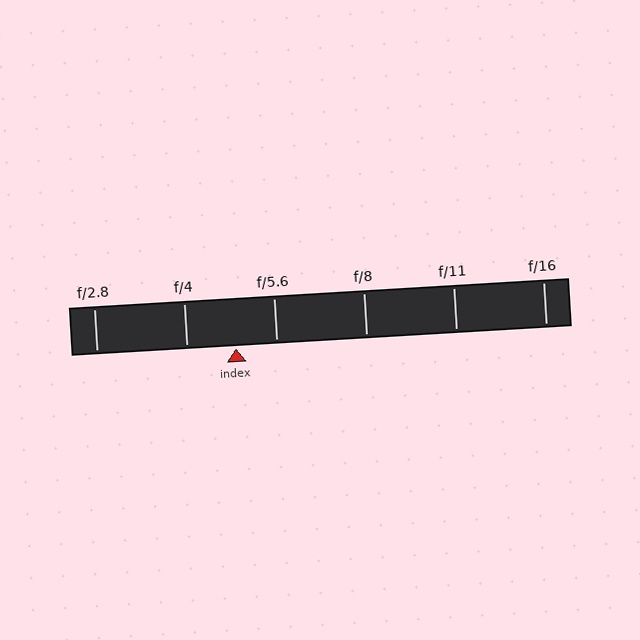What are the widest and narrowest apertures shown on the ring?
The widest aperture shown is f/2.8 and the narrowest is f/16.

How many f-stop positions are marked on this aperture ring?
There are 6 f-stop positions marked.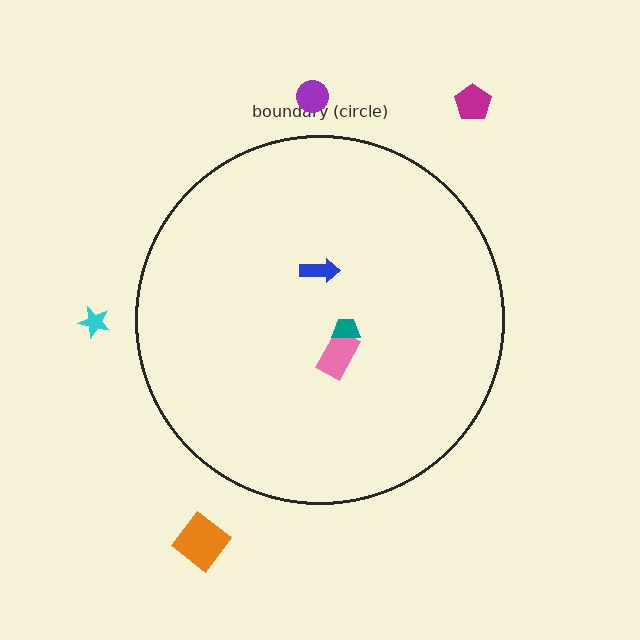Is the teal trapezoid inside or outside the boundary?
Inside.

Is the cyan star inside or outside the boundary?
Outside.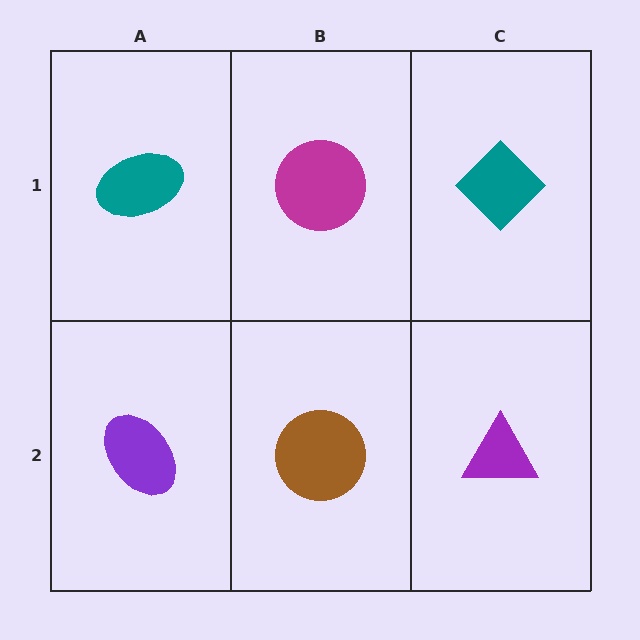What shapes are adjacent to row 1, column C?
A purple triangle (row 2, column C), a magenta circle (row 1, column B).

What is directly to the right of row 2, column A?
A brown circle.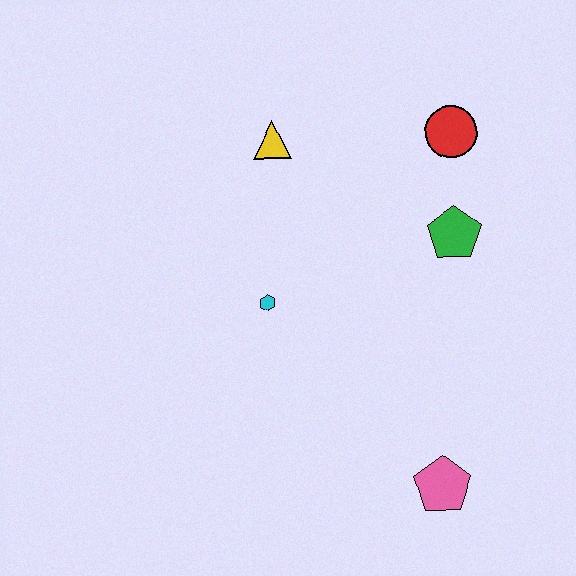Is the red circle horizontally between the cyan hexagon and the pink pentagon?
No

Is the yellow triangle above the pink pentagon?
Yes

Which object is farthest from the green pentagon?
The pink pentagon is farthest from the green pentagon.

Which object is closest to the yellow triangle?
The cyan hexagon is closest to the yellow triangle.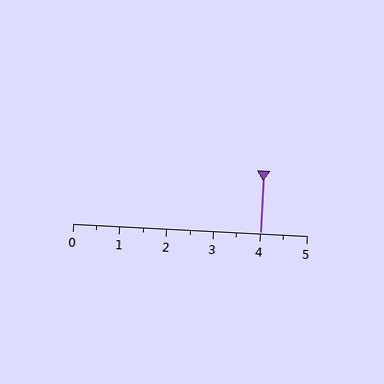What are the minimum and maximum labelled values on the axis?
The axis runs from 0 to 5.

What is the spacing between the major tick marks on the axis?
The major ticks are spaced 1 apart.